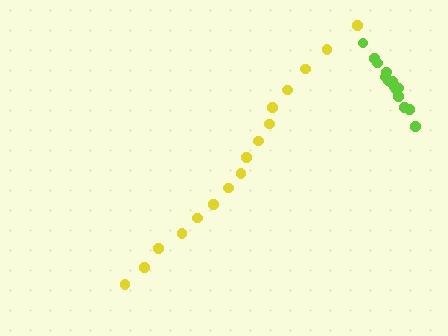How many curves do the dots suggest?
There are 2 distinct paths.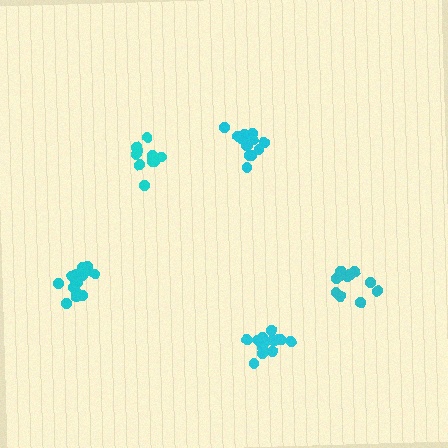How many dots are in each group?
Group 1: 17 dots, Group 2: 15 dots, Group 3: 12 dots, Group 4: 12 dots, Group 5: 13 dots (69 total).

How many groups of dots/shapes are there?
There are 5 groups.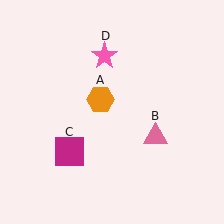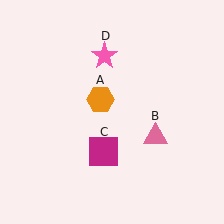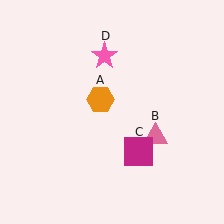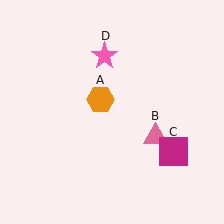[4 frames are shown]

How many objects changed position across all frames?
1 object changed position: magenta square (object C).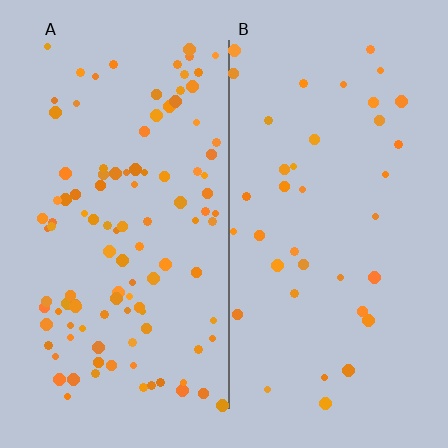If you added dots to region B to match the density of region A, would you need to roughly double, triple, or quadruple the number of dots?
Approximately triple.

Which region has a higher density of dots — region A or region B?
A (the left).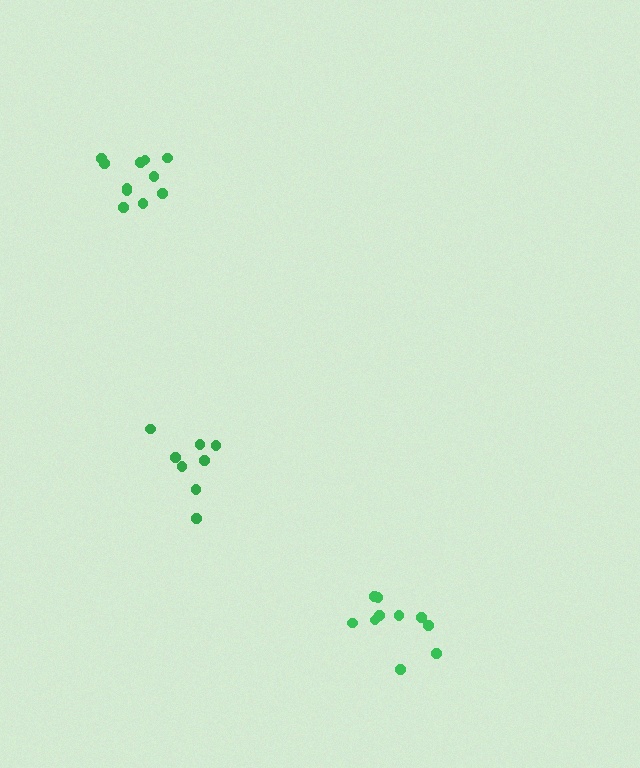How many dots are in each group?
Group 1: 11 dots, Group 2: 10 dots, Group 3: 8 dots (29 total).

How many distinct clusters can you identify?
There are 3 distinct clusters.